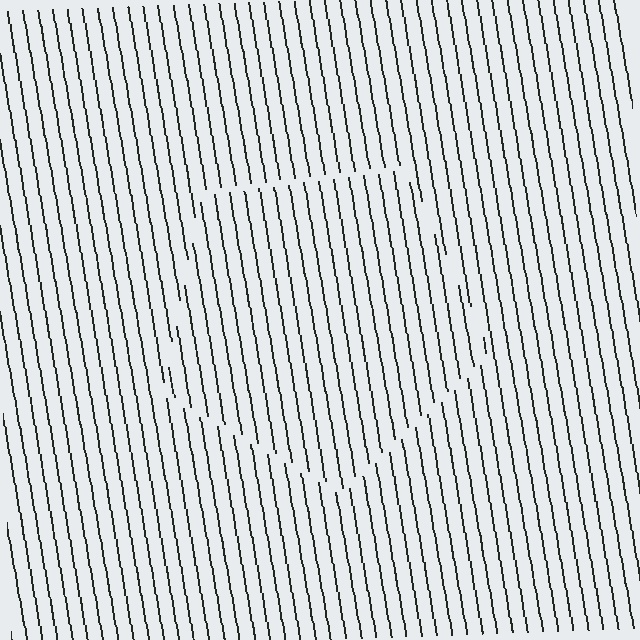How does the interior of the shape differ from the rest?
The interior of the shape contains the same grating, shifted by half a period — the contour is defined by the phase discontinuity where line-ends from the inner and outer gratings abut.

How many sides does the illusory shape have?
5 sides — the line-ends trace a pentagon.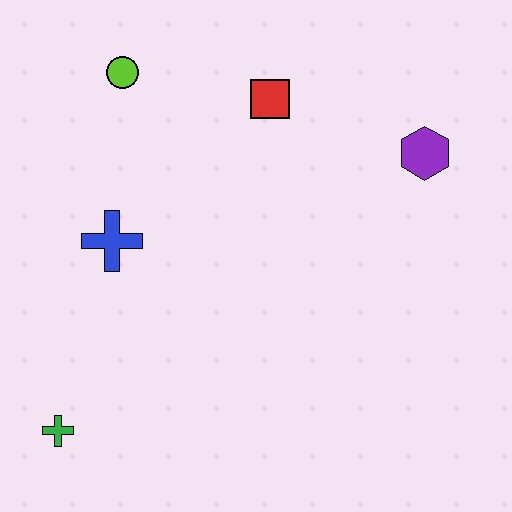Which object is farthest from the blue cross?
The purple hexagon is farthest from the blue cross.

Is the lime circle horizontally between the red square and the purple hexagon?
No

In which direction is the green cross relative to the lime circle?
The green cross is below the lime circle.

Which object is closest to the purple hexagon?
The red square is closest to the purple hexagon.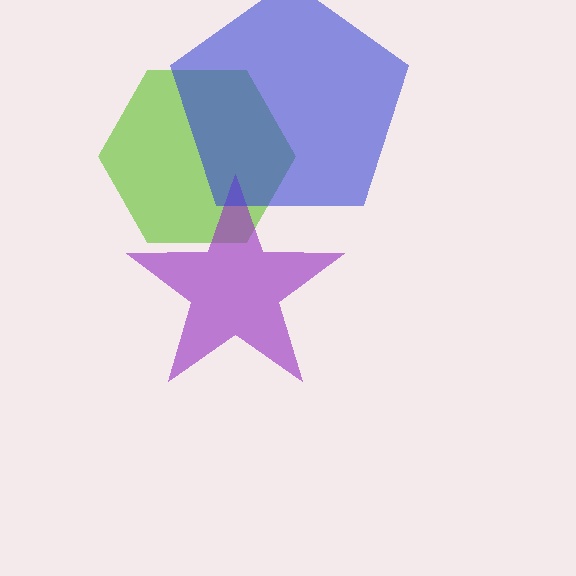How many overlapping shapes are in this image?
There are 3 overlapping shapes in the image.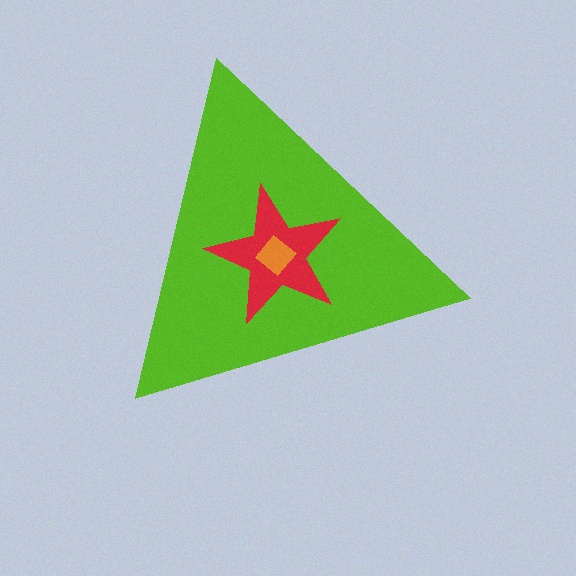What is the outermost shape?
The lime triangle.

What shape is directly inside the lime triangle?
The red star.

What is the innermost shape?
The orange diamond.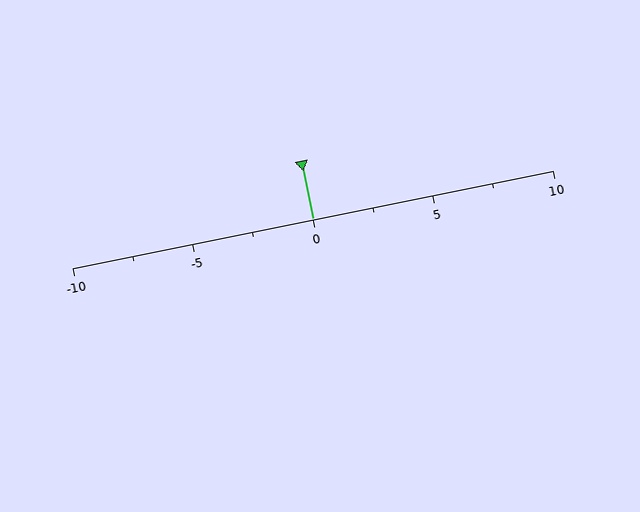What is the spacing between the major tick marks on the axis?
The major ticks are spaced 5 apart.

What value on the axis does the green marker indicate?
The marker indicates approximately 0.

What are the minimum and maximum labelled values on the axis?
The axis runs from -10 to 10.